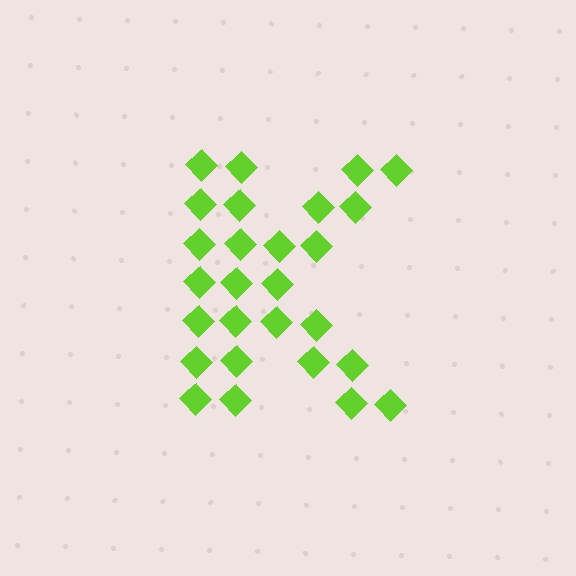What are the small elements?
The small elements are diamonds.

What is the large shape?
The large shape is the letter K.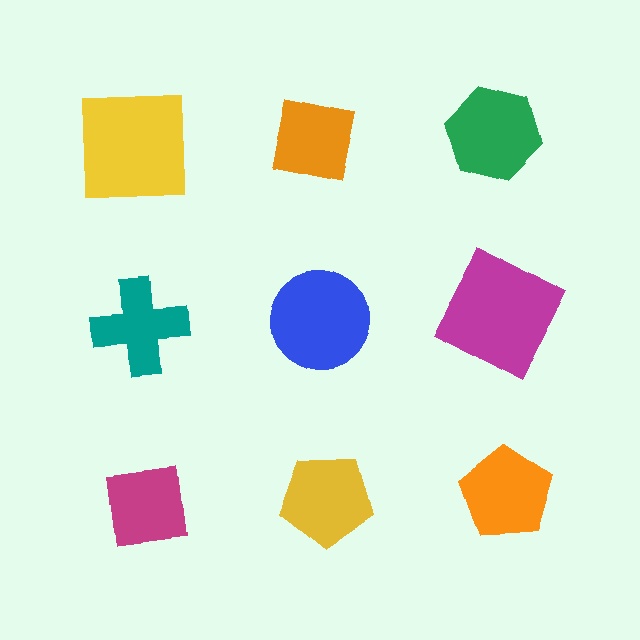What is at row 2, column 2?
A blue circle.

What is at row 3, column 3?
An orange pentagon.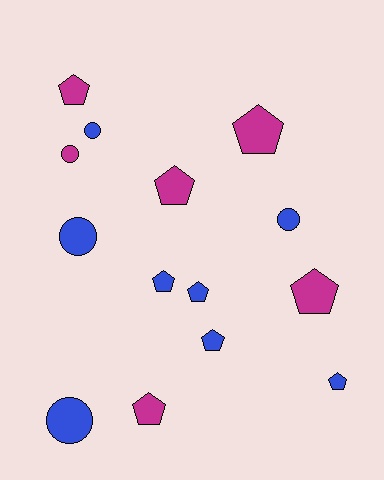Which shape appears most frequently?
Pentagon, with 9 objects.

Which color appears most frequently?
Blue, with 8 objects.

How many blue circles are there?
There are 4 blue circles.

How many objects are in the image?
There are 14 objects.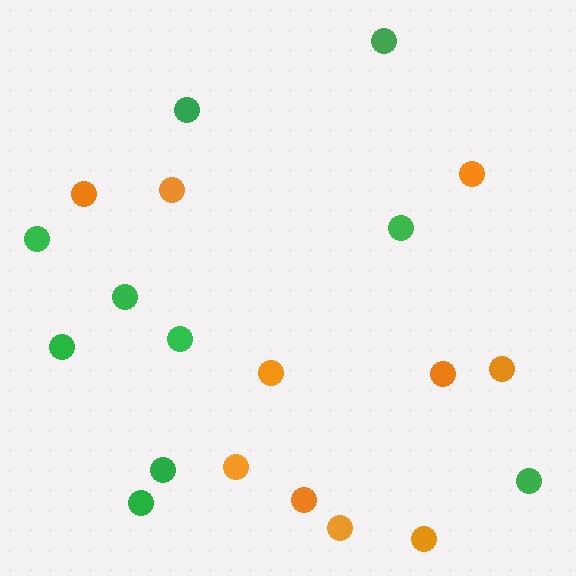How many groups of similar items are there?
There are 2 groups: one group of orange circles (10) and one group of green circles (10).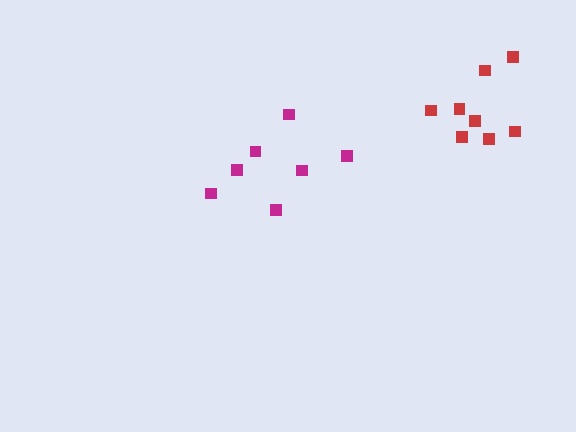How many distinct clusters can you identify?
There are 2 distinct clusters.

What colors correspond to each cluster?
The clusters are colored: magenta, red.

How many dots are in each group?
Group 1: 7 dots, Group 2: 8 dots (15 total).